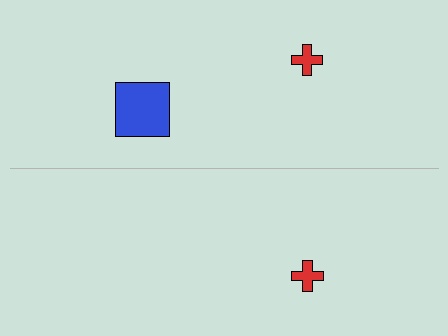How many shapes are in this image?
There are 3 shapes in this image.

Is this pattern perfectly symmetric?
No, the pattern is not perfectly symmetric. A blue square is missing from the bottom side.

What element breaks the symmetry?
A blue square is missing from the bottom side.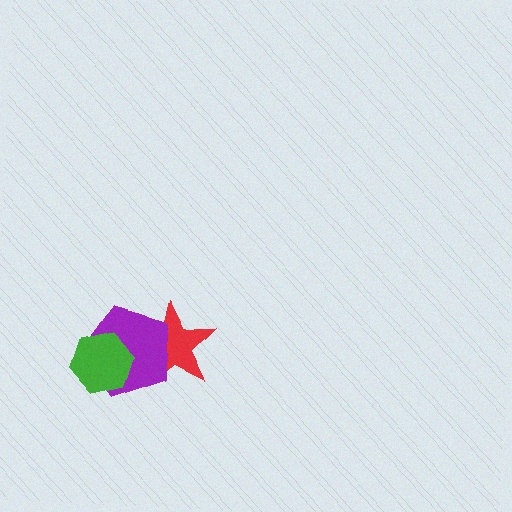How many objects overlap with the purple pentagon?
2 objects overlap with the purple pentagon.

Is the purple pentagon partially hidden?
Yes, it is partially covered by another shape.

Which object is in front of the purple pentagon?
The green hexagon is in front of the purple pentagon.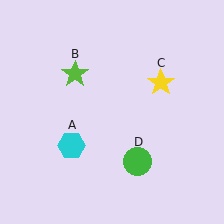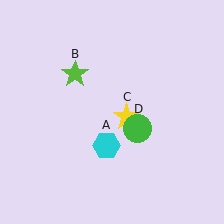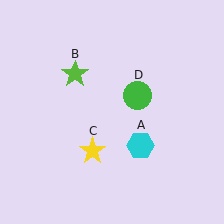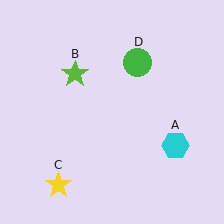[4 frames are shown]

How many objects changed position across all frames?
3 objects changed position: cyan hexagon (object A), yellow star (object C), green circle (object D).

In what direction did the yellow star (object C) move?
The yellow star (object C) moved down and to the left.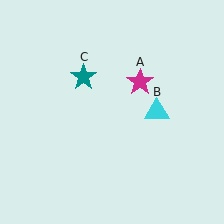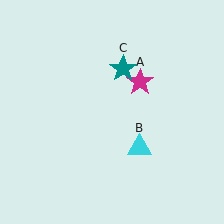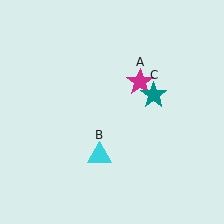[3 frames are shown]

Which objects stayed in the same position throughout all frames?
Magenta star (object A) remained stationary.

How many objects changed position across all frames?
2 objects changed position: cyan triangle (object B), teal star (object C).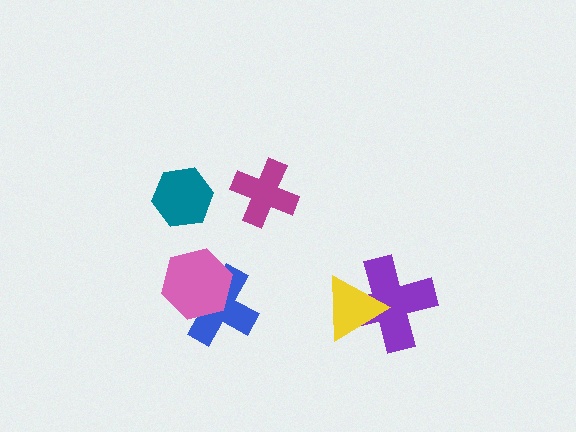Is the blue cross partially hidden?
Yes, it is partially covered by another shape.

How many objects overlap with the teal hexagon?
0 objects overlap with the teal hexagon.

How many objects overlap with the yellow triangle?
1 object overlaps with the yellow triangle.